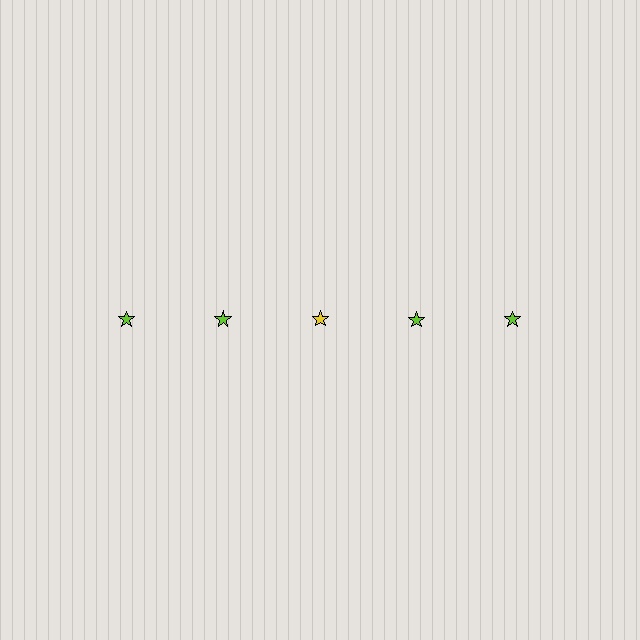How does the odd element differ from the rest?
It has a different color: yellow instead of lime.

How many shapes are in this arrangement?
There are 5 shapes arranged in a grid pattern.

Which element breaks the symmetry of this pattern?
The yellow star in the top row, center column breaks the symmetry. All other shapes are lime stars.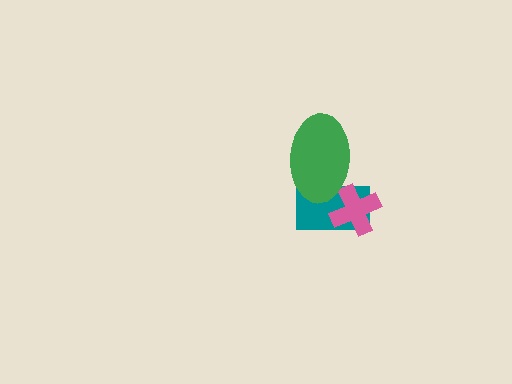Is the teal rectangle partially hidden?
Yes, it is partially covered by another shape.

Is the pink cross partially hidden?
Yes, it is partially covered by another shape.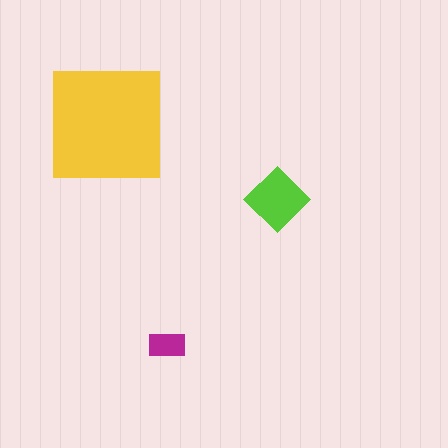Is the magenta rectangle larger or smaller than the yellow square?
Smaller.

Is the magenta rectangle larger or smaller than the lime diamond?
Smaller.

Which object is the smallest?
The magenta rectangle.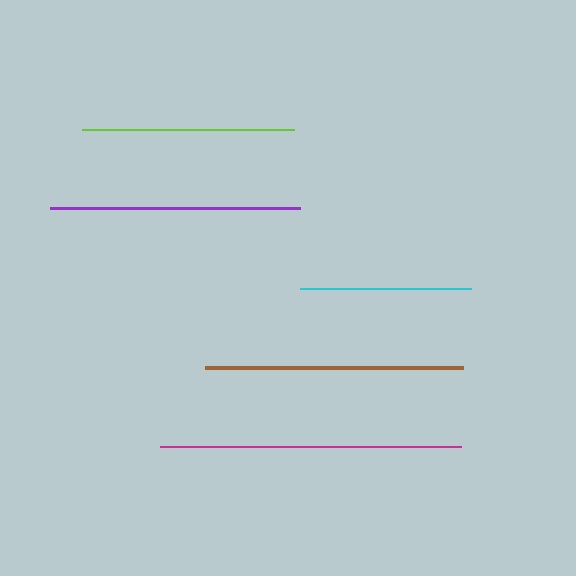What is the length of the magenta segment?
The magenta segment is approximately 301 pixels long.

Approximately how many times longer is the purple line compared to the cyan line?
The purple line is approximately 1.5 times the length of the cyan line.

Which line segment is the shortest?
The cyan line is the shortest at approximately 171 pixels.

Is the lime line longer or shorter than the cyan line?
The lime line is longer than the cyan line.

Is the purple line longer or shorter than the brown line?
The brown line is longer than the purple line.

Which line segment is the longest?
The magenta line is the longest at approximately 301 pixels.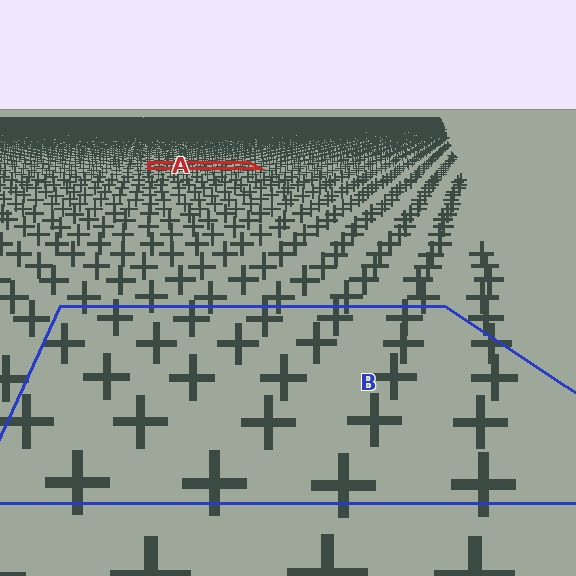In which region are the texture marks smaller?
The texture marks are smaller in region A, because it is farther away.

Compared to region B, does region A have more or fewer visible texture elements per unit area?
Region A has more texture elements per unit area — they are packed more densely because it is farther away.